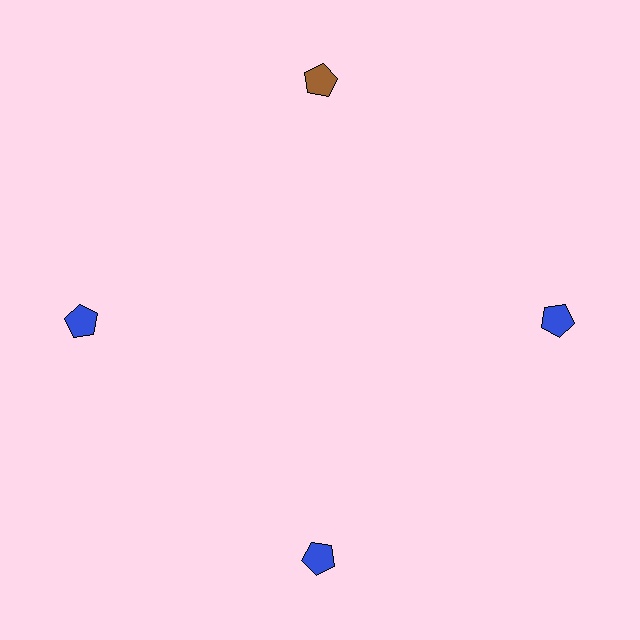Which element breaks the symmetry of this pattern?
The brown pentagon at roughly the 12 o'clock position breaks the symmetry. All other shapes are blue pentagons.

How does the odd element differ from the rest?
It has a different color: brown instead of blue.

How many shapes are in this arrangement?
There are 4 shapes arranged in a ring pattern.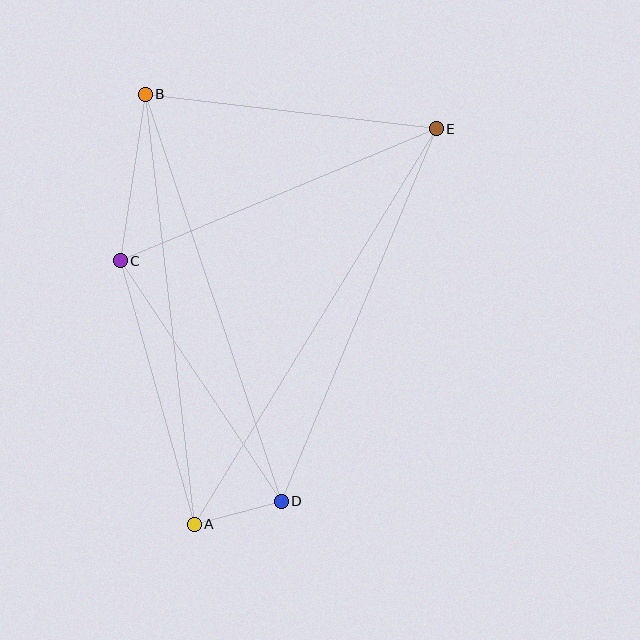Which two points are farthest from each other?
Points A and E are farthest from each other.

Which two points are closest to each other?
Points A and D are closest to each other.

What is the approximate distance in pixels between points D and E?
The distance between D and E is approximately 403 pixels.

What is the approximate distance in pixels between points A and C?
The distance between A and C is approximately 274 pixels.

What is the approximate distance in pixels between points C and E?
The distance between C and E is approximately 343 pixels.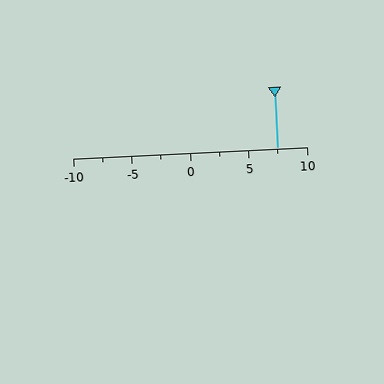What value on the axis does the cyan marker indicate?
The marker indicates approximately 7.5.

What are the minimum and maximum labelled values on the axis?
The axis runs from -10 to 10.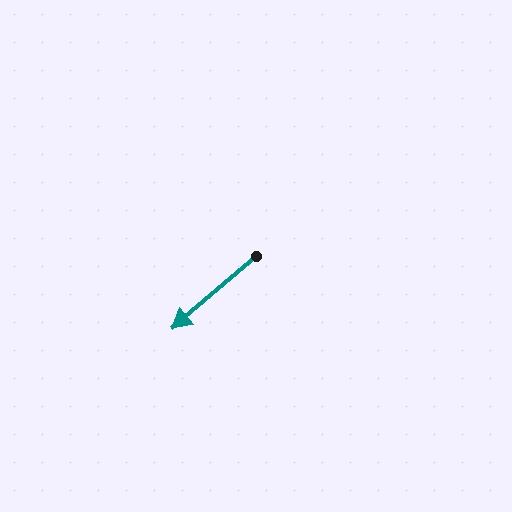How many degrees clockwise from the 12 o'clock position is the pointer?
Approximately 229 degrees.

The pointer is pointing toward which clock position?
Roughly 8 o'clock.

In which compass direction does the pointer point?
Southwest.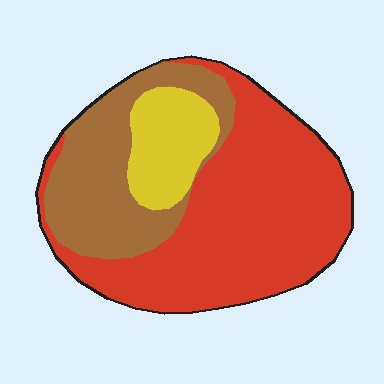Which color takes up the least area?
Yellow, at roughly 15%.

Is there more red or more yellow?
Red.